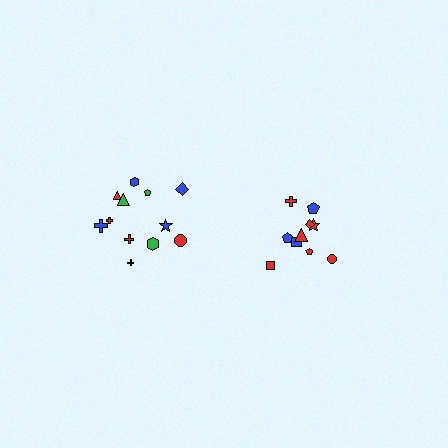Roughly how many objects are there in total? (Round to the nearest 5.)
Roughly 20 objects in total.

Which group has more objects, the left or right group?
The left group.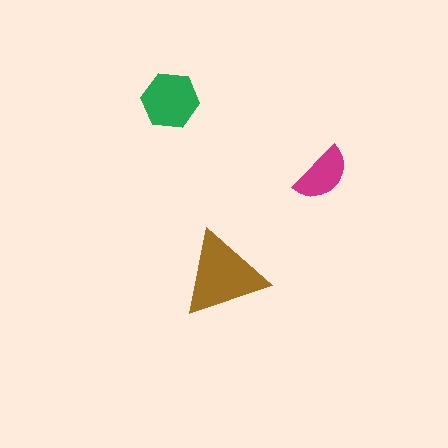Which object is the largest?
The brown triangle.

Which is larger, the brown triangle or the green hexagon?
The brown triangle.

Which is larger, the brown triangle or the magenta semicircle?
The brown triangle.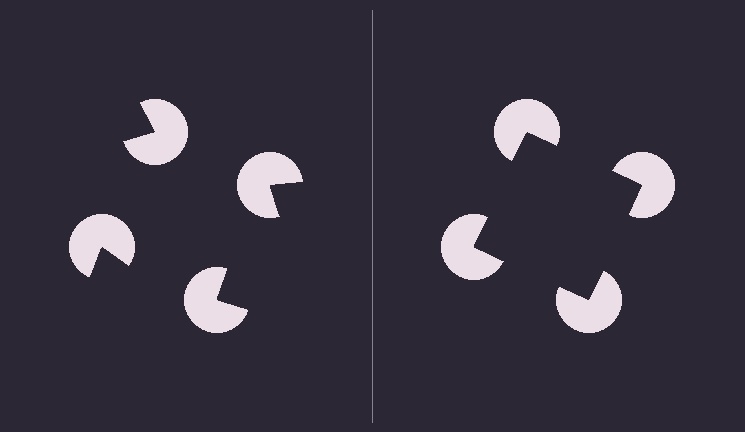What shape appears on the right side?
An illusory square.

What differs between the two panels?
The pac-man discs are positioned identically on both sides; only the wedge orientations differ. On the right they align to a square; on the left they are misaligned.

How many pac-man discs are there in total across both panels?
8 — 4 on each side.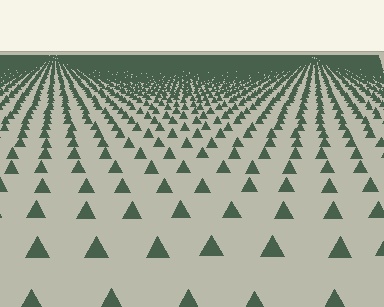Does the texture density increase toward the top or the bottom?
Density increases toward the top.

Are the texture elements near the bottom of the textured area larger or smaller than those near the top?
Larger. Near the bottom, elements are closer to the viewer and appear at a bigger on-screen size.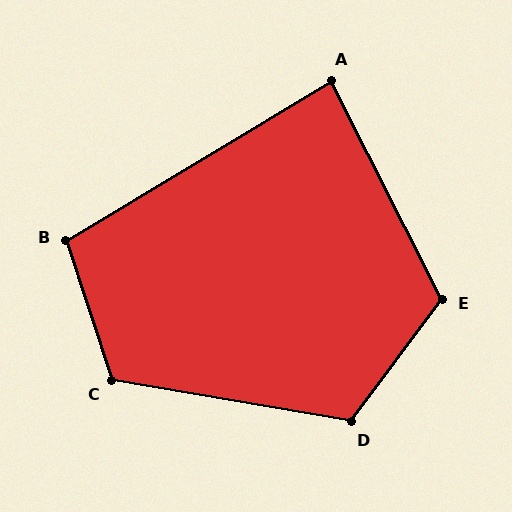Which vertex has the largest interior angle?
C, at approximately 118 degrees.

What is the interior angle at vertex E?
Approximately 117 degrees (obtuse).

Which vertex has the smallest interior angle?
A, at approximately 86 degrees.